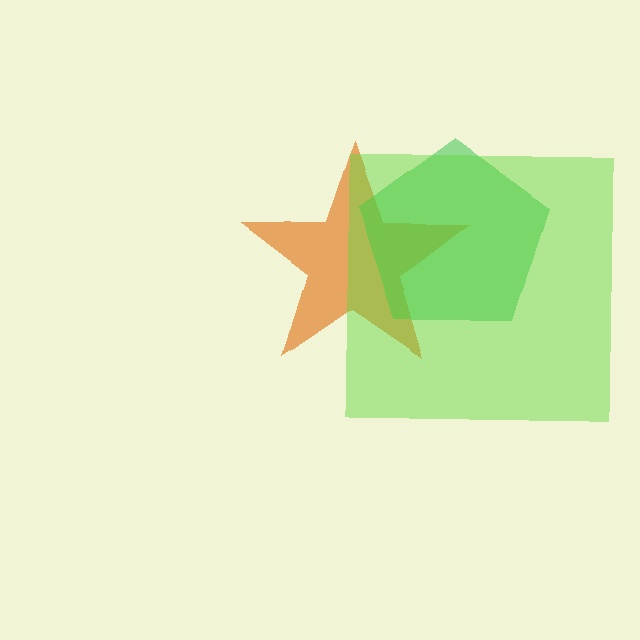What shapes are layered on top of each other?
The layered shapes are: an orange star, a green pentagon, a lime square.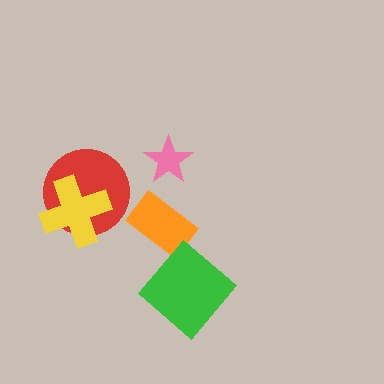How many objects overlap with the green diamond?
0 objects overlap with the green diamond.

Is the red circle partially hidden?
Yes, it is partially covered by another shape.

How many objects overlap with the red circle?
1 object overlaps with the red circle.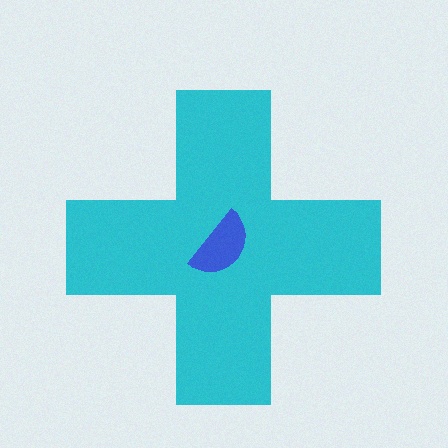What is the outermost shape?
The cyan cross.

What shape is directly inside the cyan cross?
The blue semicircle.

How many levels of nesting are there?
2.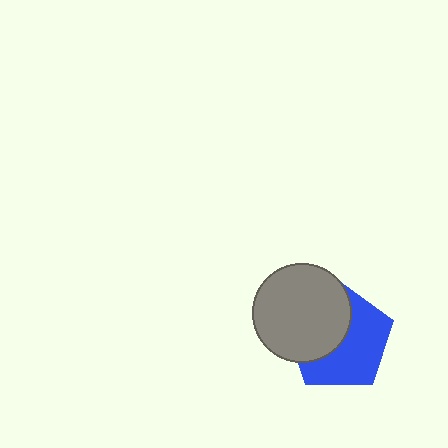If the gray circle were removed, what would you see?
You would see the complete blue pentagon.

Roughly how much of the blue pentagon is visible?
About half of it is visible (roughly 55%).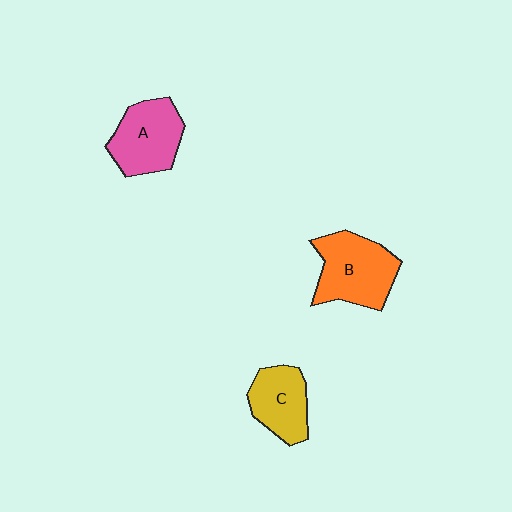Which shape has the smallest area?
Shape C (yellow).